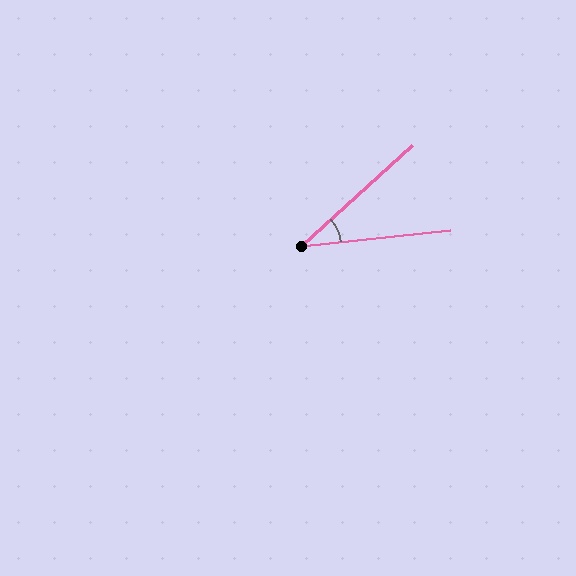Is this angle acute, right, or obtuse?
It is acute.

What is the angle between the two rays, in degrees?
Approximately 36 degrees.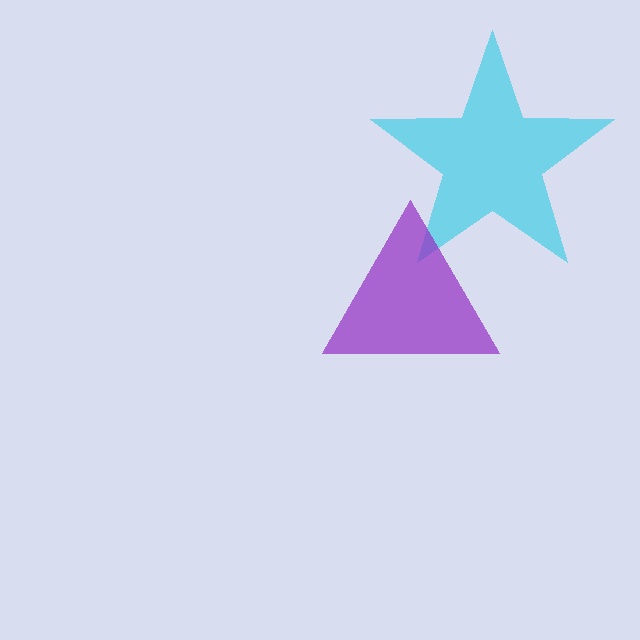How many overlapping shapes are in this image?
There are 2 overlapping shapes in the image.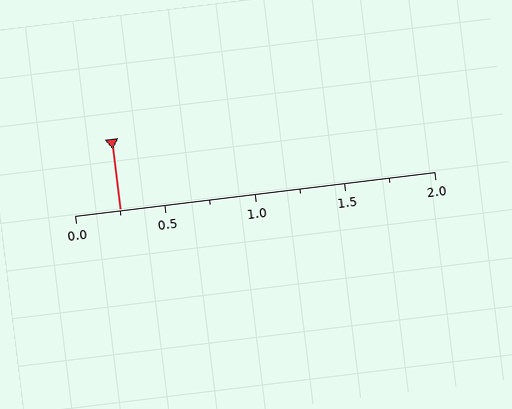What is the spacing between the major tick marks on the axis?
The major ticks are spaced 0.5 apart.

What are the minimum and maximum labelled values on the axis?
The axis runs from 0.0 to 2.0.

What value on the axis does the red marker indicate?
The marker indicates approximately 0.25.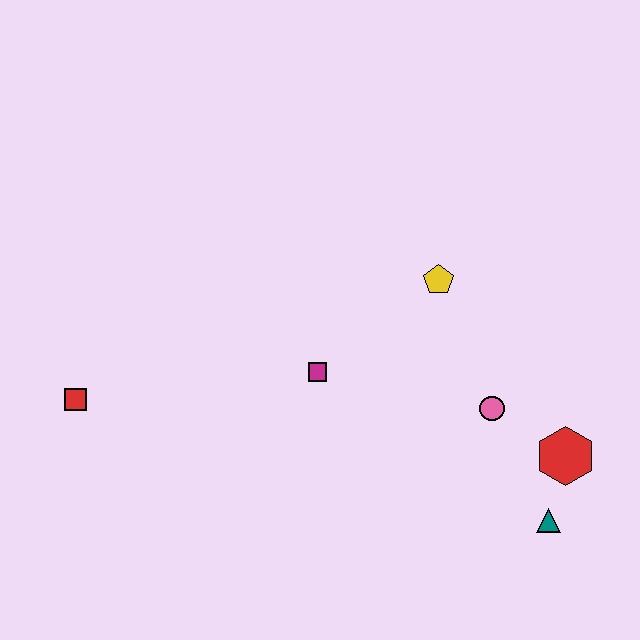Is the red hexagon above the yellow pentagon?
No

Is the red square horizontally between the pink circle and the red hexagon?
No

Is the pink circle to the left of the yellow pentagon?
No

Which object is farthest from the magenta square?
The teal triangle is farthest from the magenta square.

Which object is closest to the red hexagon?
The teal triangle is closest to the red hexagon.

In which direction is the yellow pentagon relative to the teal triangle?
The yellow pentagon is above the teal triangle.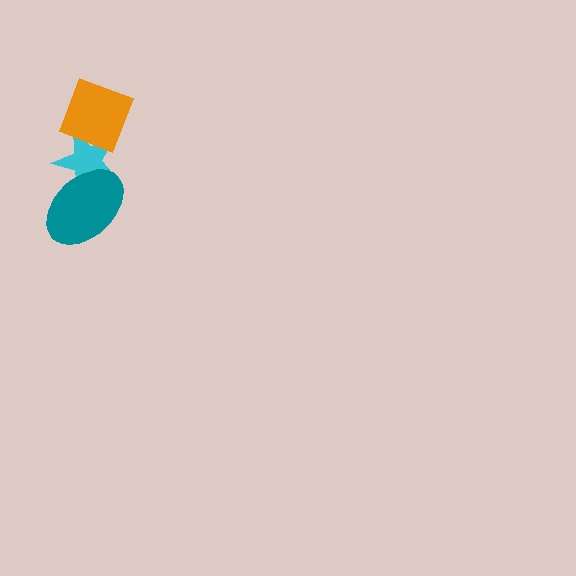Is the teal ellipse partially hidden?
No, no other shape covers it.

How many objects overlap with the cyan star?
2 objects overlap with the cyan star.